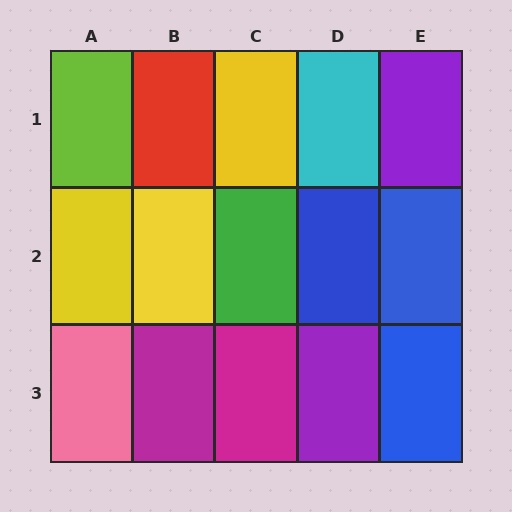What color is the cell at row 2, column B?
Yellow.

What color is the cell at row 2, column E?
Blue.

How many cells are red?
1 cell is red.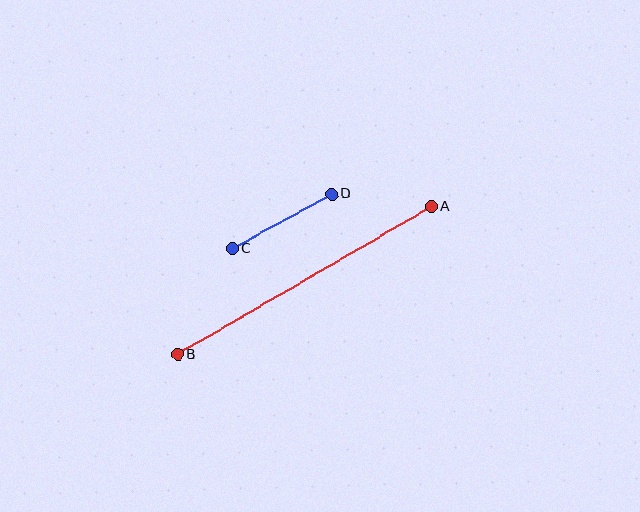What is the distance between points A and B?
The distance is approximately 293 pixels.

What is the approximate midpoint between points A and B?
The midpoint is at approximately (304, 281) pixels.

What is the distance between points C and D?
The distance is approximately 113 pixels.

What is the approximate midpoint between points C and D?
The midpoint is at approximately (282, 221) pixels.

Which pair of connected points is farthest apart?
Points A and B are farthest apart.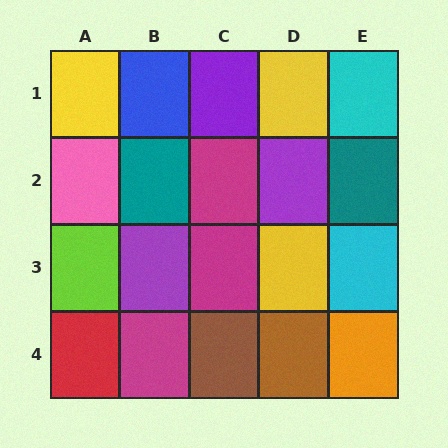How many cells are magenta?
3 cells are magenta.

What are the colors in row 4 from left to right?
Red, magenta, brown, brown, orange.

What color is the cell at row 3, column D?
Yellow.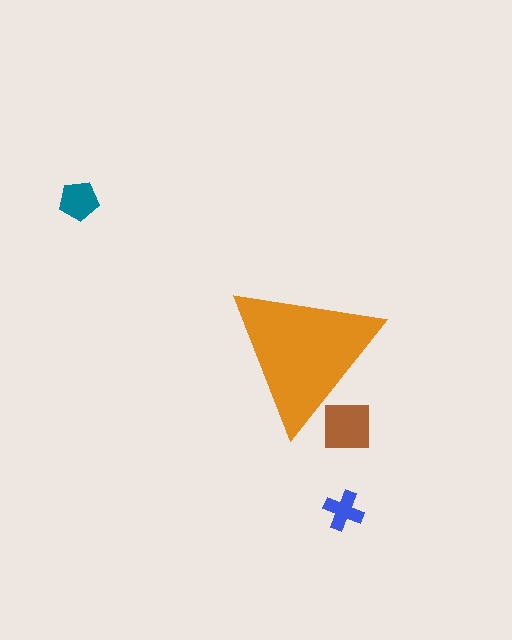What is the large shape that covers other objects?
An orange triangle.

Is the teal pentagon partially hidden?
No, the teal pentagon is fully visible.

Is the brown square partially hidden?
Yes, the brown square is partially hidden behind the orange triangle.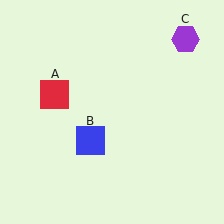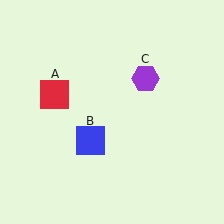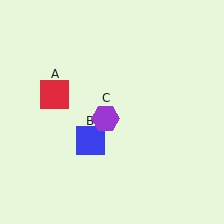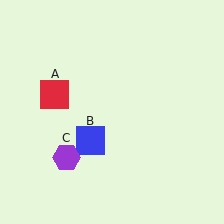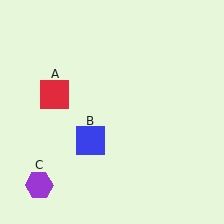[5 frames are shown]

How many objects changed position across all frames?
1 object changed position: purple hexagon (object C).